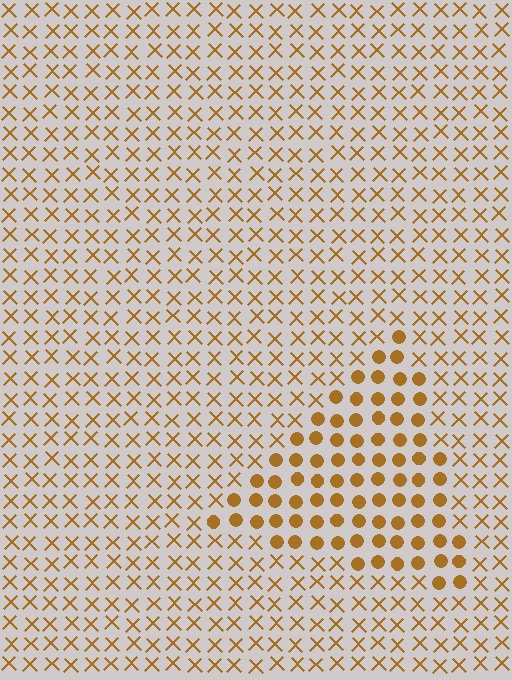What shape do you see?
I see a triangle.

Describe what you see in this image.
The image is filled with small brown elements arranged in a uniform grid. A triangle-shaped region contains circles, while the surrounding area contains X marks. The boundary is defined purely by the change in element shape.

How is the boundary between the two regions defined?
The boundary is defined by a change in element shape: circles inside vs. X marks outside. All elements share the same color and spacing.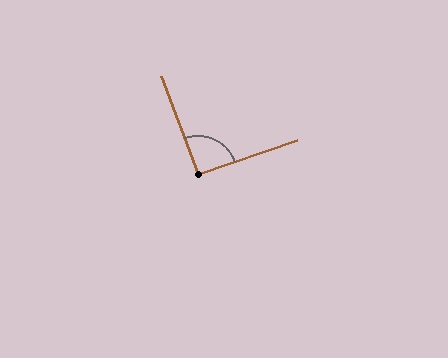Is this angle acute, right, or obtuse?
It is approximately a right angle.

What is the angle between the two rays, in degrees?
Approximately 92 degrees.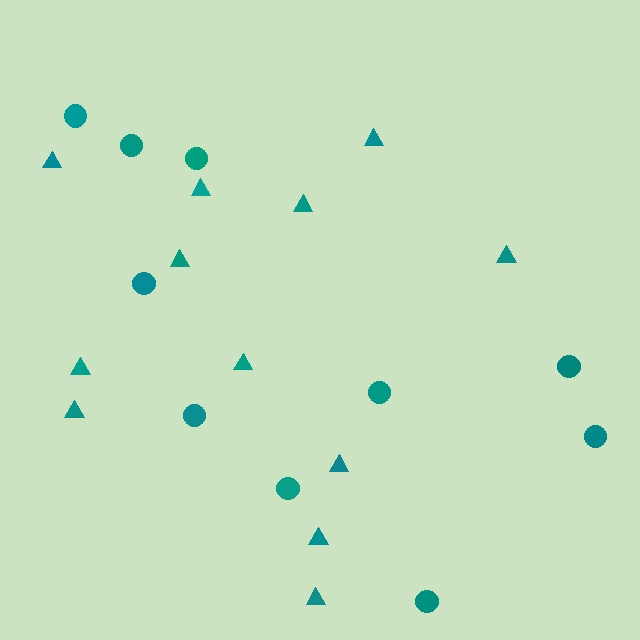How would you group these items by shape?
There are 2 groups: one group of triangles (12) and one group of circles (10).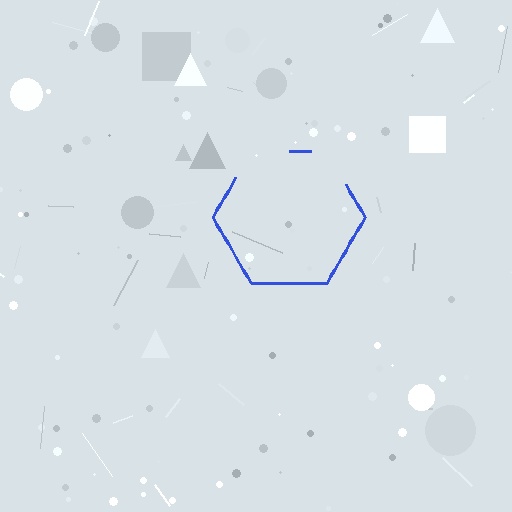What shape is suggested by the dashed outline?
The dashed outline suggests a hexagon.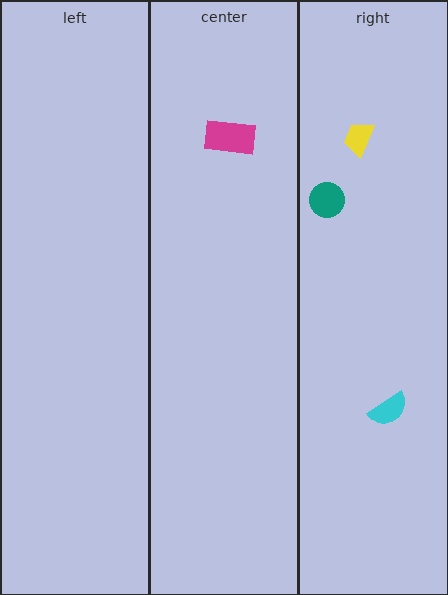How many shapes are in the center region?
1.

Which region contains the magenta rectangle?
The center region.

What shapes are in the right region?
The teal circle, the yellow trapezoid, the cyan semicircle.